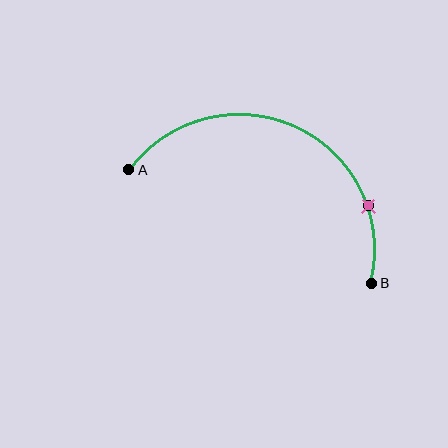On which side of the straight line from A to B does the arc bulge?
The arc bulges above the straight line connecting A and B.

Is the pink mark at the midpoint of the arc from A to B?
No. The pink mark lies on the arc but is closer to endpoint B. The arc midpoint would be at the point on the curve equidistant along the arc from both A and B.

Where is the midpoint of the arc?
The arc midpoint is the point on the curve farthest from the straight line joining A and B. It sits above that line.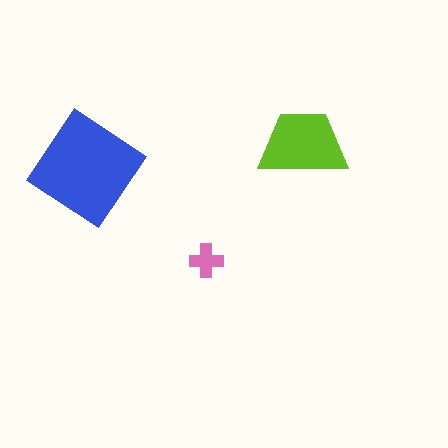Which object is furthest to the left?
The blue diamond is leftmost.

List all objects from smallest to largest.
The pink cross, the lime trapezoid, the blue diamond.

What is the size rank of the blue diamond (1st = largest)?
1st.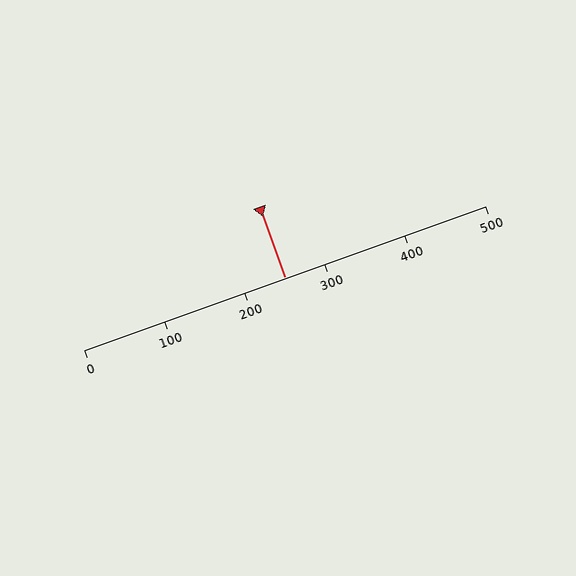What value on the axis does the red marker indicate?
The marker indicates approximately 250.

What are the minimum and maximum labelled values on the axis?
The axis runs from 0 to 500.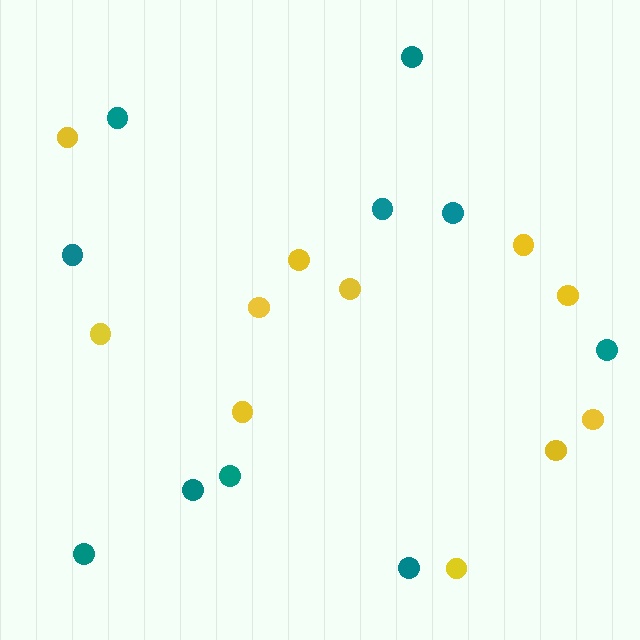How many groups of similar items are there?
There are 2 groups: one group of teal circles (10) and one group of yellow circles (11).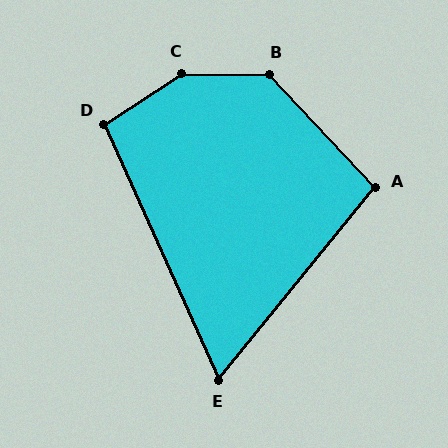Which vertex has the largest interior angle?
C, at approximately 146 degrees.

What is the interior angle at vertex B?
Approximately 134 degrees (obtuse).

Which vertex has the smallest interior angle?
E, at approximately 63 degrees.